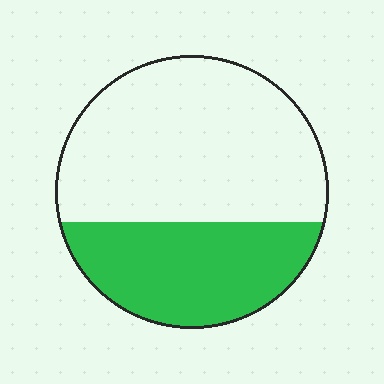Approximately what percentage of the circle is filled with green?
Approximately 35%.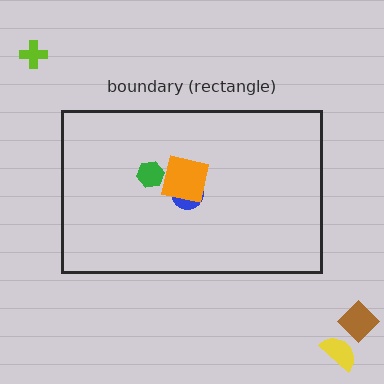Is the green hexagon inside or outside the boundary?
Inside.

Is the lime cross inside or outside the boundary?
Outside.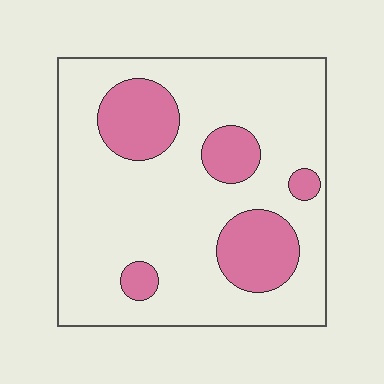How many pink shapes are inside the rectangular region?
5.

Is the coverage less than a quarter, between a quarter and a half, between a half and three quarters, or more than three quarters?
Less than a quarter.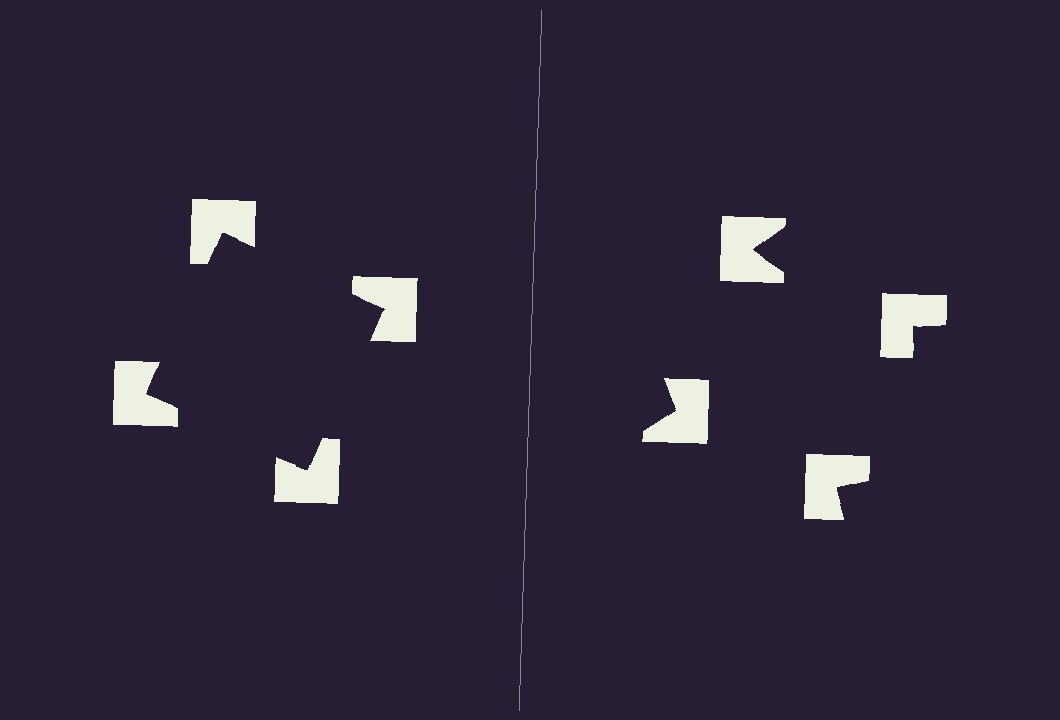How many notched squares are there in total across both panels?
8 — 4 on each side.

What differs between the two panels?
The notched squares are positioned identically on both sides; only the wedge orientations differ. On the left they align to a square; on the right they are misaligned.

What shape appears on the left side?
An illusory square.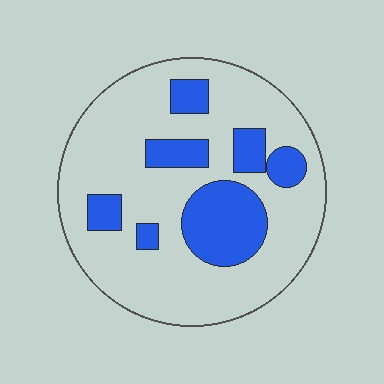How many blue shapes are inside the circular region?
7.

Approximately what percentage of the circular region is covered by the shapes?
Approximately 25%.